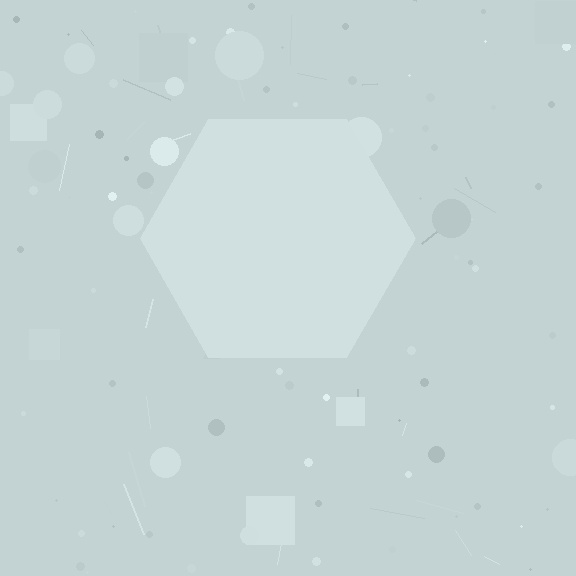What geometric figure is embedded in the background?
A hexagon is embedded in the background.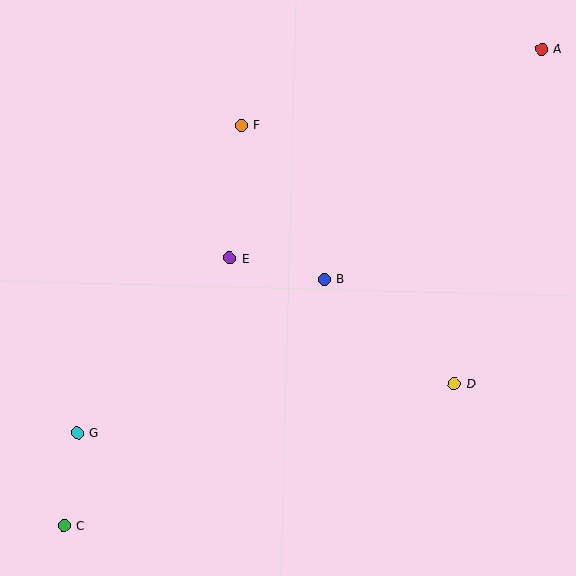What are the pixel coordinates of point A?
Point A is at (542, 49).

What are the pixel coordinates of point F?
Point F is at (241, 125).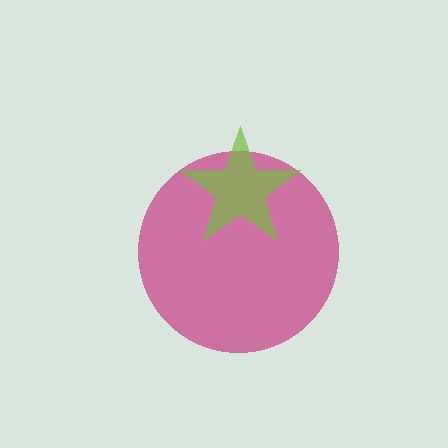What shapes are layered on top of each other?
The layered shapes are: a magenta circle, a lime star.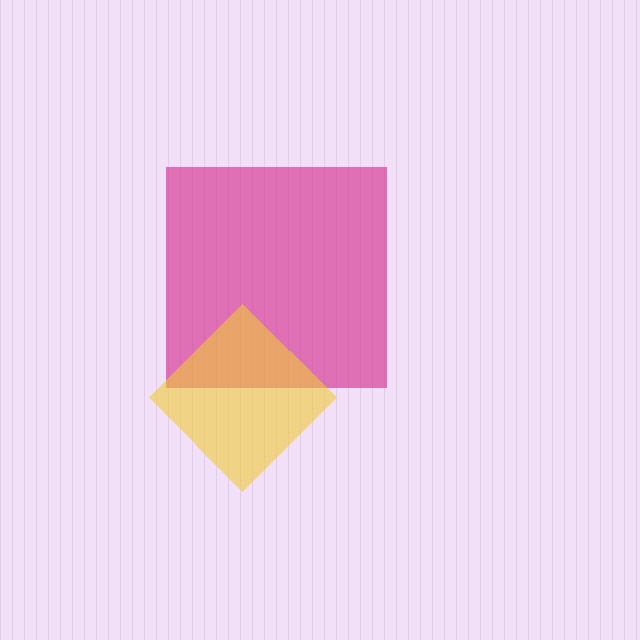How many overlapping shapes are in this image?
There are 2 overlapping shapes in the image.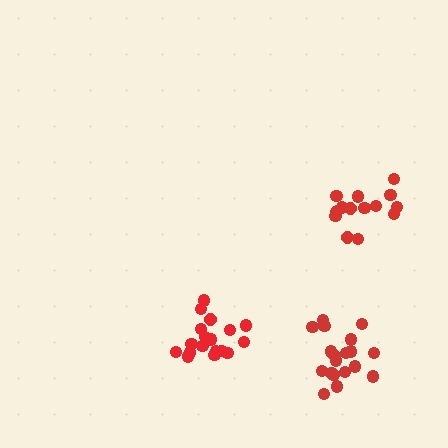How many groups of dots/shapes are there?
There are 3 groups.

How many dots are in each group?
Group 1: 18 dots, Group 2: 19 dots, Group 3: 15 dots (52 total).